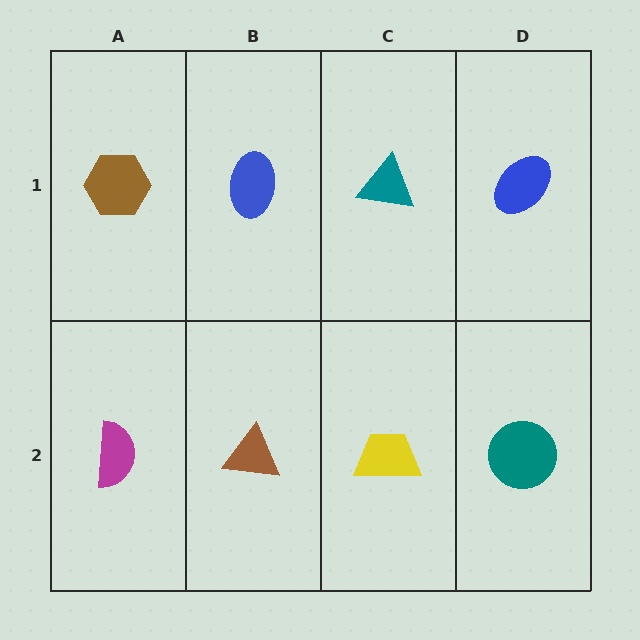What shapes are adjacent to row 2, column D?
A blue ellipse (row 1, column D), a yellow trapezoid (row 2, column C).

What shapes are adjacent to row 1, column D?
A teal circle (row 2, column D), a teal triangle (row 1, column C).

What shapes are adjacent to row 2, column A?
A brown hexagon (row 1, column A), a brown triangle (row 2, column B).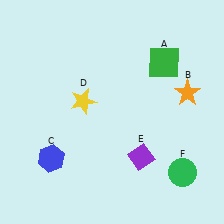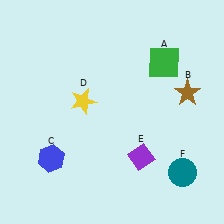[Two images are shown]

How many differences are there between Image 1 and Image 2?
There are 2 differences between the two images.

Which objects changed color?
B changed from orange to brown. F changed from green to teal.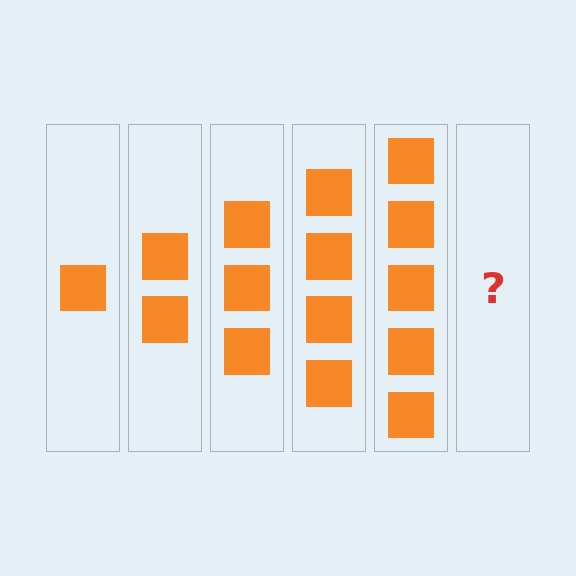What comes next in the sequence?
The next element should be 6 squares.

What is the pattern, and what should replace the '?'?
The pattern is that each step adds one more square. The '?' should be 6 squares.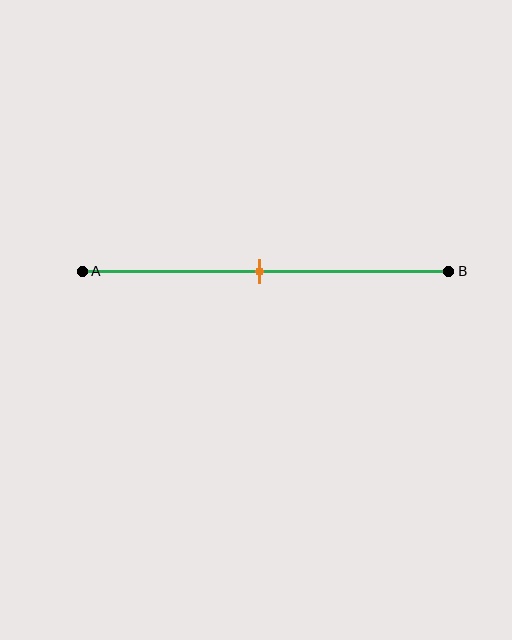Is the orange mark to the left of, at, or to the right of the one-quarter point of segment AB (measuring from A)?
The orange mark is to the right of the one-quarter point of segment AB.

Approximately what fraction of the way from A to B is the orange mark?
The orange mark is approximately 50% of the way from A to B.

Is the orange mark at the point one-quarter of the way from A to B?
No, the mark is at about 50% from A, not at the 25% one-quarter point.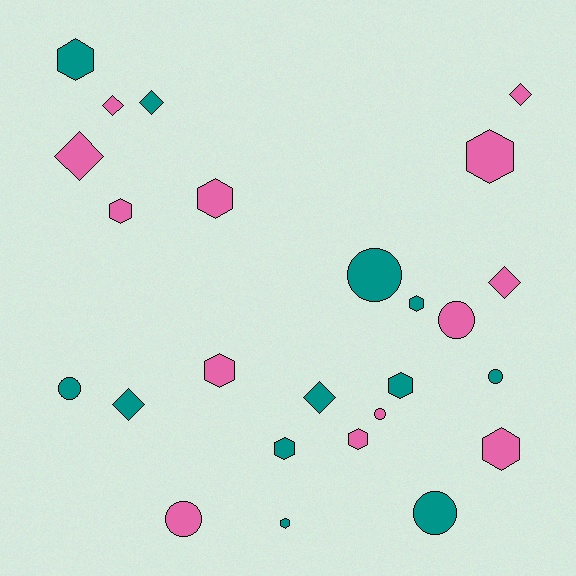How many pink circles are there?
There are 3 pink circles.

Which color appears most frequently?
Pink, with 13 objects.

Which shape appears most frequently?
Hexagon, with 11 objects.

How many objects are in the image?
There are 25 objects.